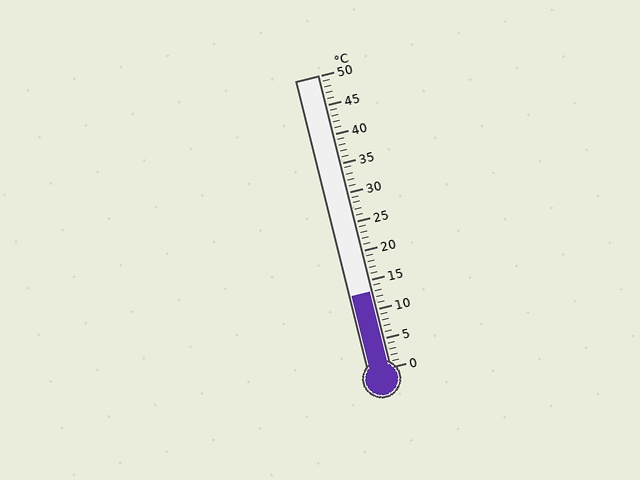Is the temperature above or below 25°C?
The temperature is below 25°C.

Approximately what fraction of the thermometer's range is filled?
The thermometer is filled to approximately 25% of its range.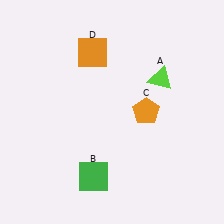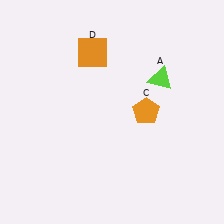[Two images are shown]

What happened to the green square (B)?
The green square (B) was removed in Image 2. It was in the bottom-left area of Image 1.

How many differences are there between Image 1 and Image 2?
There is 1 difference between the two images.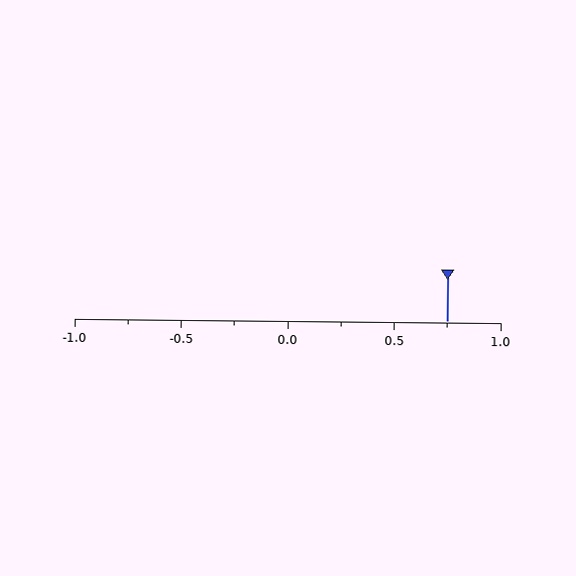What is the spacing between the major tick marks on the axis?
The major ticks are spaced 0.5 apart.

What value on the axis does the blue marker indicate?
The marker indicates approximately 0.75.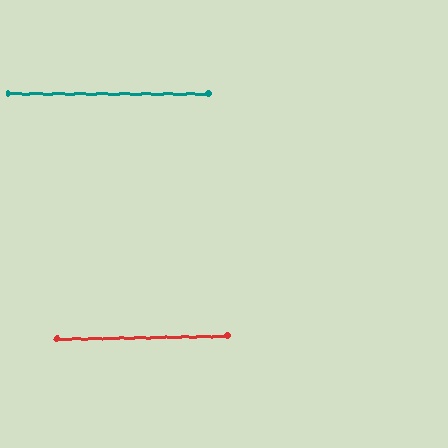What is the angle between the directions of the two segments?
Approximately 1 degree.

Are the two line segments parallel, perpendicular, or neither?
Parallel — their directions differ by only 1.0°.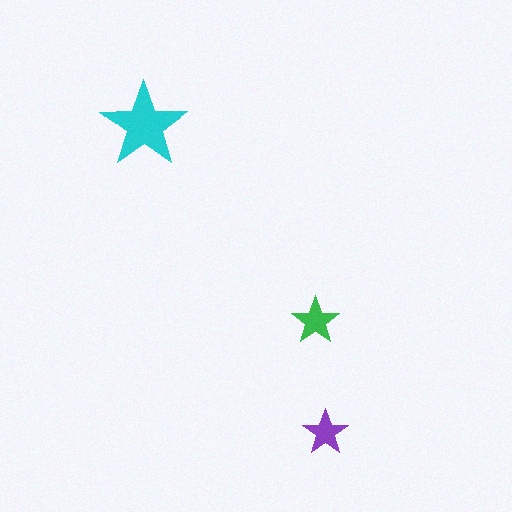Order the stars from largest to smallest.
the cyan one, the green one, the purple one.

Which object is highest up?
The cyan star is topmost.